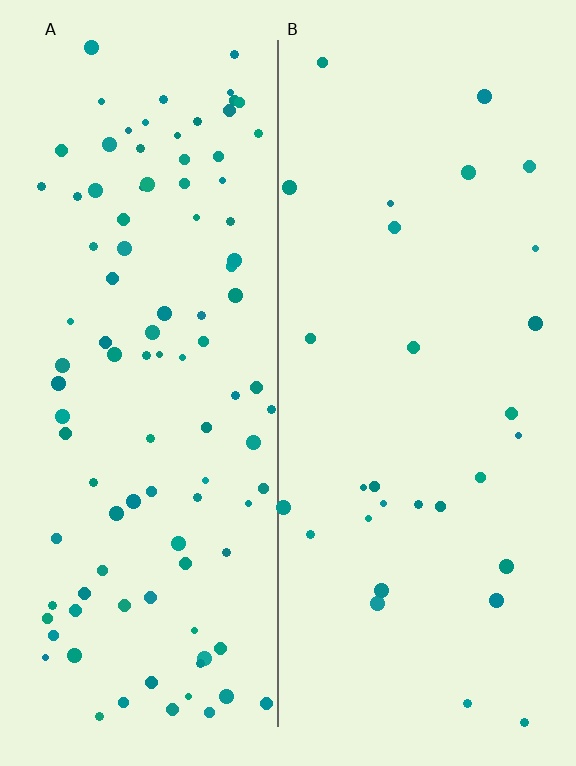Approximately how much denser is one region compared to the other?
Approximately 3.4× — region A over region B.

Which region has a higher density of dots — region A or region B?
A (the left).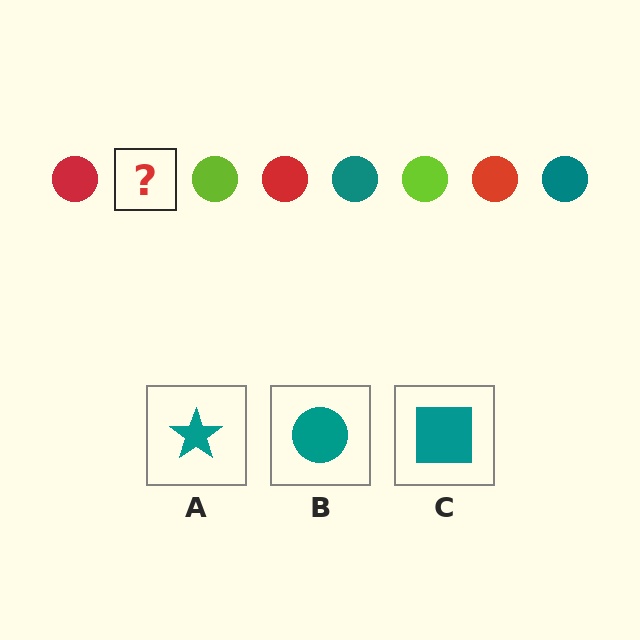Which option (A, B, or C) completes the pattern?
B.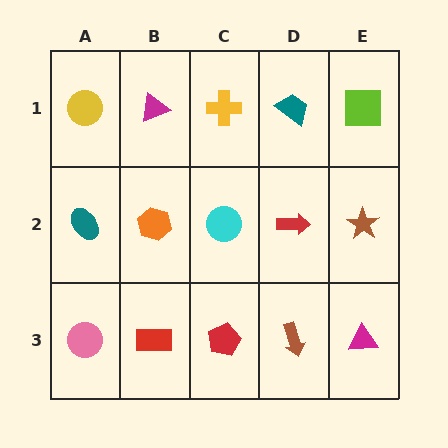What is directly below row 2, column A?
A pink circle.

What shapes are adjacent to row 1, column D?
A red arrow (row 2, column D), a yellow cross (row 1, column C), a lime square (row 1, column E).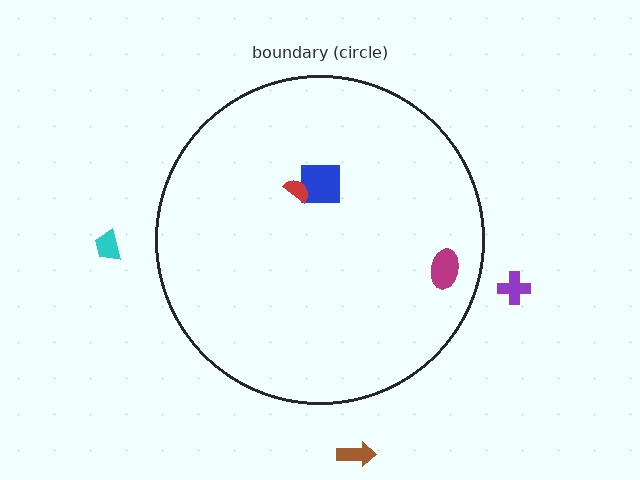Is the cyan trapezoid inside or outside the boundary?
Outside.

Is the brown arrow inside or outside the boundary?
Outside.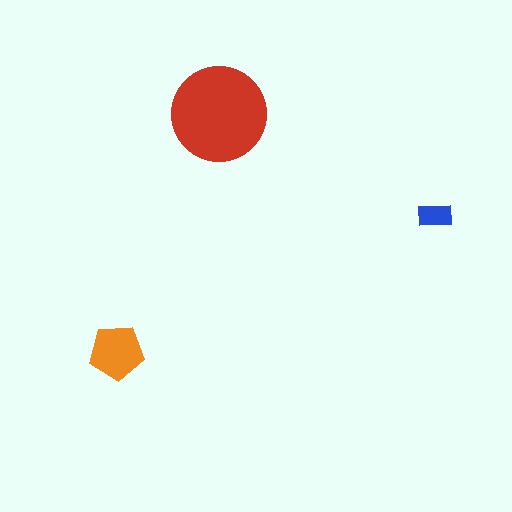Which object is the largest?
The red circle.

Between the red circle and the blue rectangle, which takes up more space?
The red circle.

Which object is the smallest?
The blue rectangle.